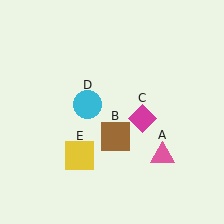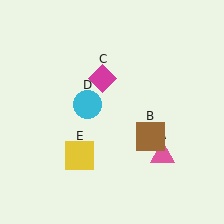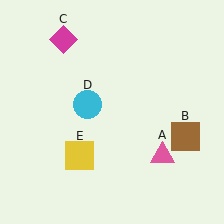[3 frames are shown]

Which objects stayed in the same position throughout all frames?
Pink triangle (object A) and cyan circle (object D) and yellow square (object E) remained stationary.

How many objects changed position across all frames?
2 objects changed position: brown square (object B), magenta diamond (object C).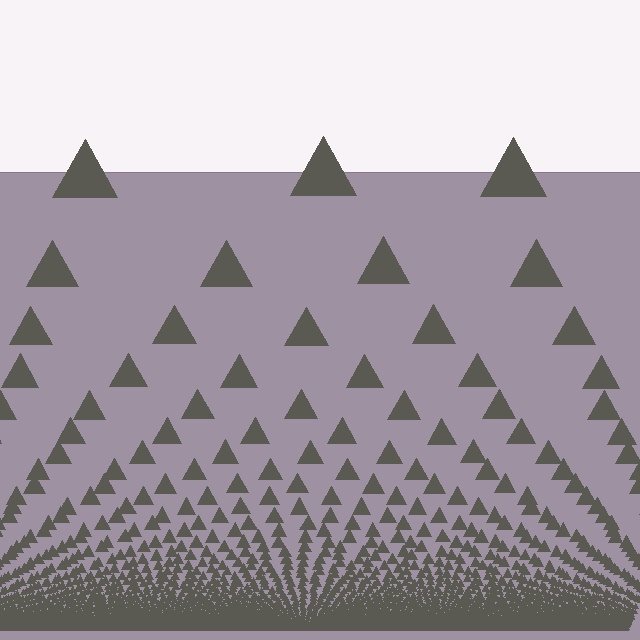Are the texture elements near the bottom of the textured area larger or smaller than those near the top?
Smaller. The gradient is inverted — elements near the bottom are smaller and denser.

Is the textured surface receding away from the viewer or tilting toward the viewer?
The surface appears to tilt toward the viewer. Texture elements get larger and sparser toward the top.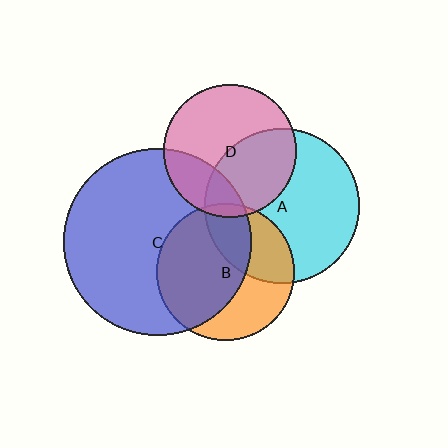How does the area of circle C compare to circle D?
Approximately 2.0 times.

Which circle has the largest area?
Circle C (blue).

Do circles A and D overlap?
Yes.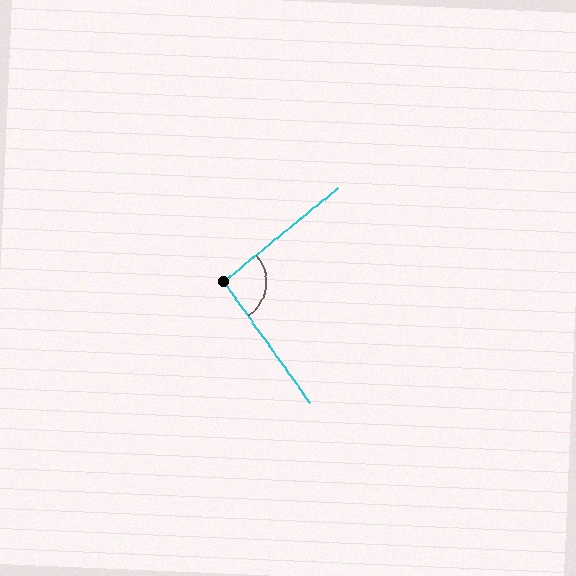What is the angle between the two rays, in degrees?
Approximately 94 degrees.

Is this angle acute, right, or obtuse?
It is approximately a right angle.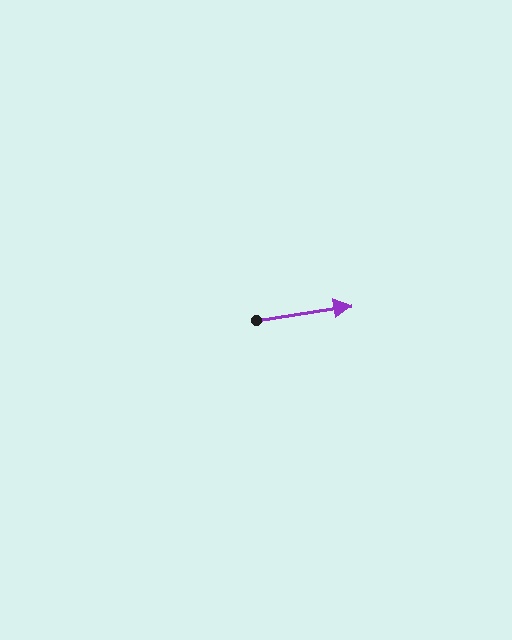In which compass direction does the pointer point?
East.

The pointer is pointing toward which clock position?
Roughly 3 o'clock.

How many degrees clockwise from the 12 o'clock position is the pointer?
Approximately 81 degrees.